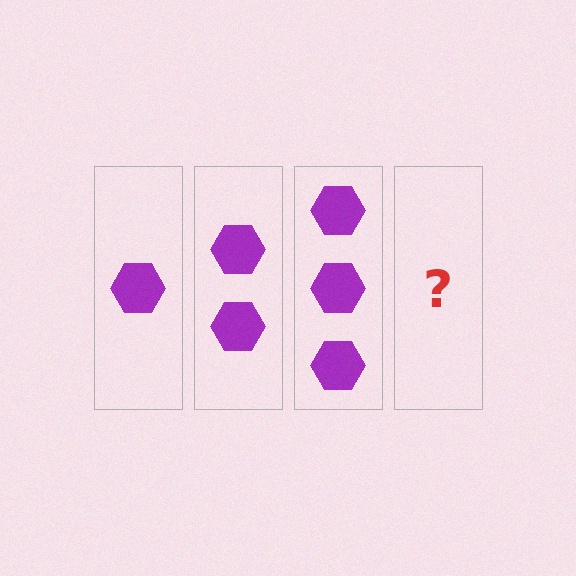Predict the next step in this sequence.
The next step is 4 hexagons.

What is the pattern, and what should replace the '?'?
The pattern is that each step adds one more hexagon. The '?' should be 4 hexagons.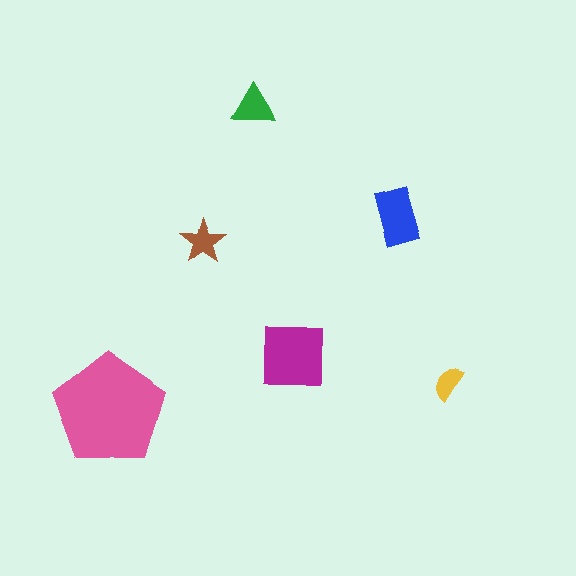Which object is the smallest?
The yellow semicircle.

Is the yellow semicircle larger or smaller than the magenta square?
Smaller.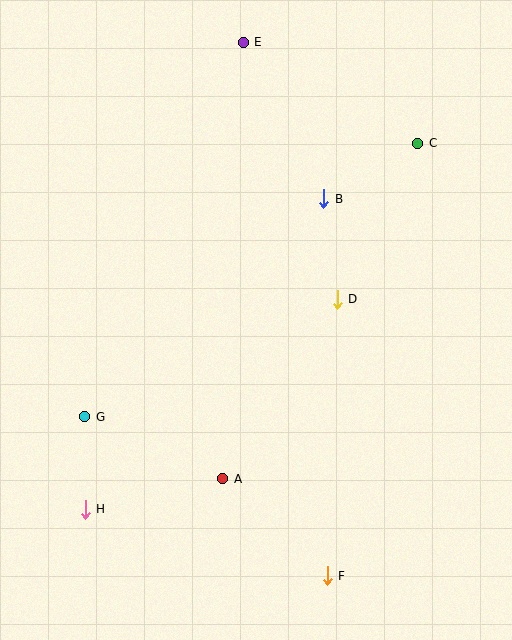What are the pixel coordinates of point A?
Point A is at (223, 479).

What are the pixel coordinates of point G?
Point G is at (85, 417).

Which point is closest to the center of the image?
Point D at (337, 299) is closest to the center.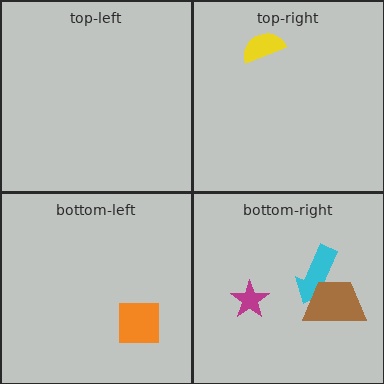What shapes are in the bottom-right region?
The cyan arrow, the magenta star, the brown trapezoid.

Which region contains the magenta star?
The bottom-right region.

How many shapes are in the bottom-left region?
1.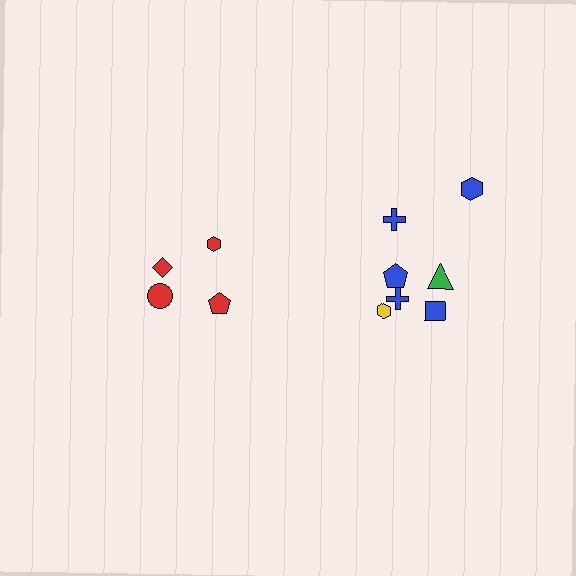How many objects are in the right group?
There are 7 objects.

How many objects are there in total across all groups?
There are 11 objects.